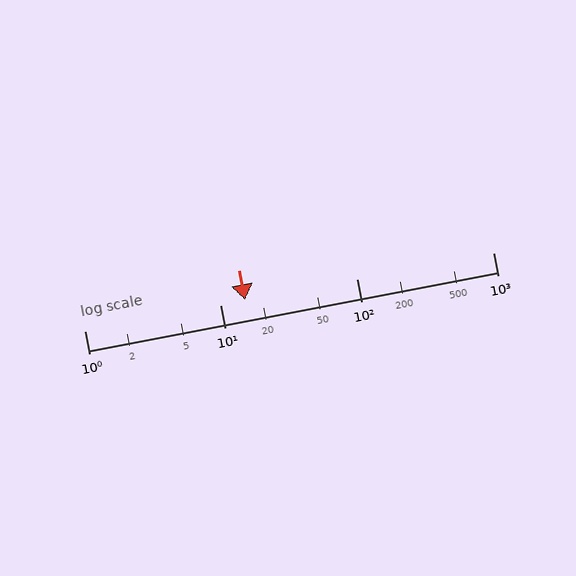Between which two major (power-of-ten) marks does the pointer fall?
The pointer is between 10 and 100.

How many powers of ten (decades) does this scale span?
The scale spans 3 decades, from 1 to 1000.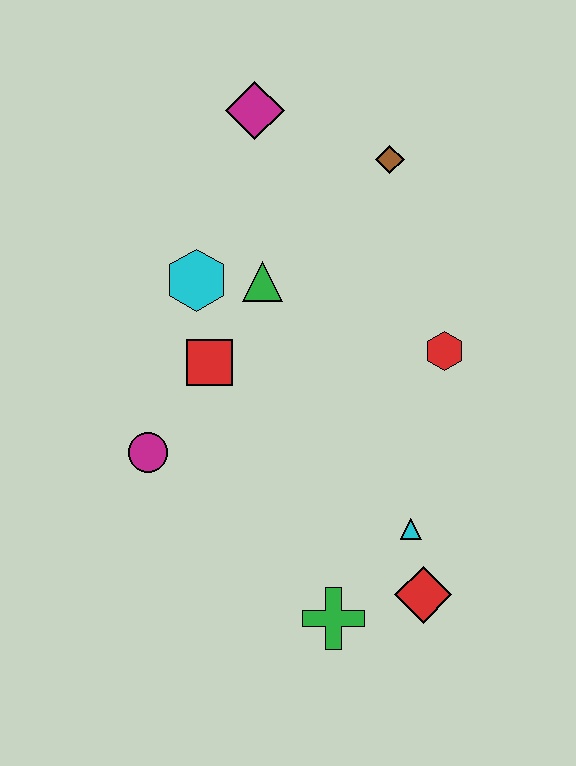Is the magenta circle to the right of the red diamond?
No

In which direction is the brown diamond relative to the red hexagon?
The brown diamond is above the red hexagon.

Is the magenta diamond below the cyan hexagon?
No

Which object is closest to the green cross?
The red diamond is closest to the green cross.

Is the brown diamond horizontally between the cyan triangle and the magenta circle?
Yes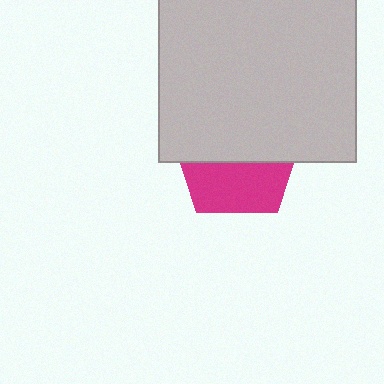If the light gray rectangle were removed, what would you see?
You would see the complete magenta pentagon.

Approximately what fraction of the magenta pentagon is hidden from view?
Roughly 57% of the magenta pentagon is hidden behind the light gray rectangle.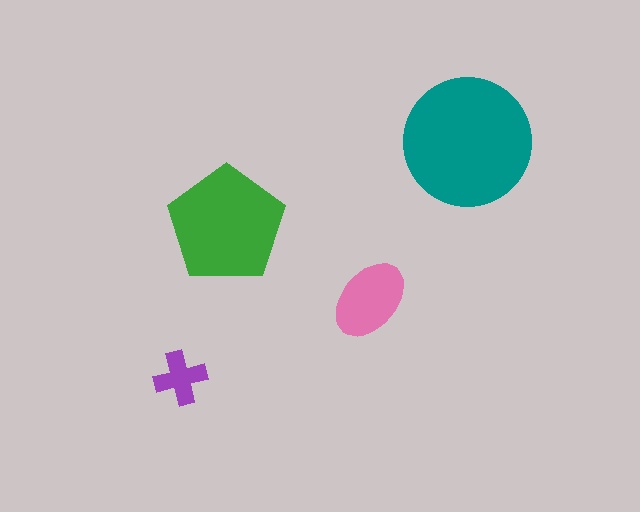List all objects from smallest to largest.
The purple cross, the pink ellipse, the green pentagon, the teal circle.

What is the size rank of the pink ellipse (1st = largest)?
3rd.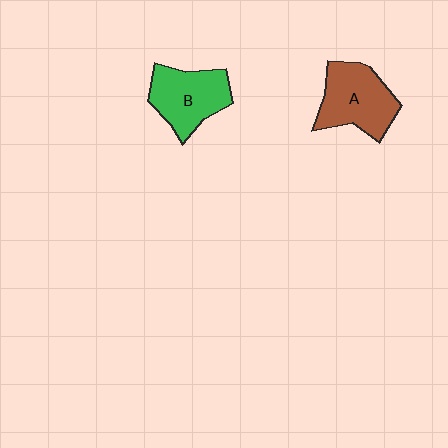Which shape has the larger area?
Shape A (brown).